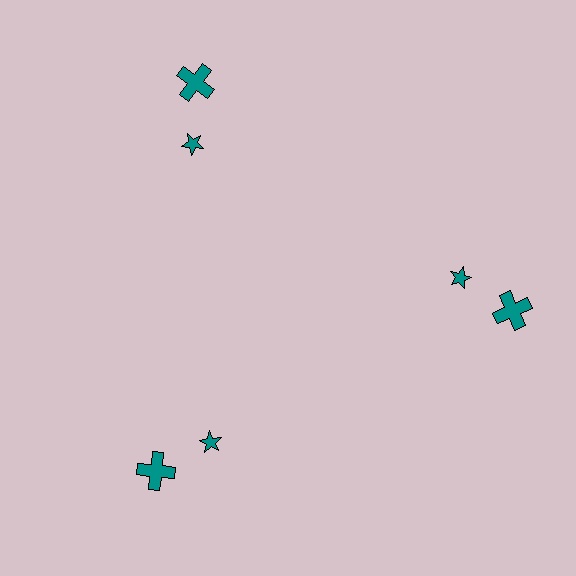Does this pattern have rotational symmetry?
Yes, this pattern has 3-fold rotational symmetry. It looks the same after rotating 120 degrees around the center.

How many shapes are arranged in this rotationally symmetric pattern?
There are 6 shapes, arranged in 3 groups of 2.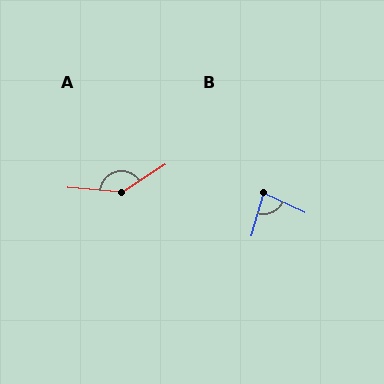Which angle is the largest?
A, at approximately 142 degrees.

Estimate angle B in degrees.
Approximately 80 degrees.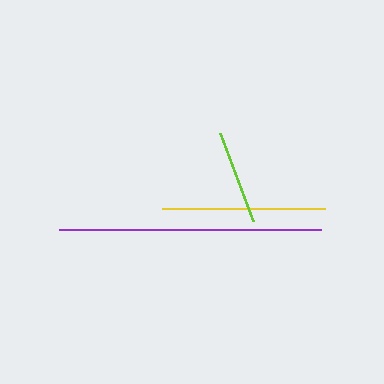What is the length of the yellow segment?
The yellow segment is approximately 163 pixels long.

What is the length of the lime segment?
The lime segment is approximately 94 pixels long.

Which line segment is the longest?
The purple line is the longest at approximately 263 pixels.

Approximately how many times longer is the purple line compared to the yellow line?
The purple line is approximately 1.6 times the length of the yellow line.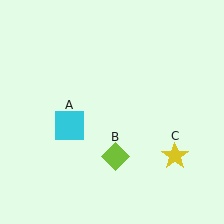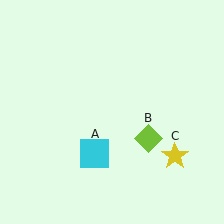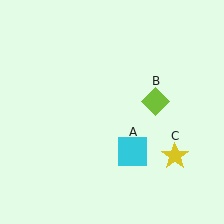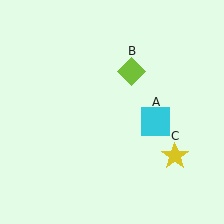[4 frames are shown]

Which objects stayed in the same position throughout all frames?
Yellow star (object C) remained stationary.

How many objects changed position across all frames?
2 objects changed position: cyan square (object A), lime diamond (object B).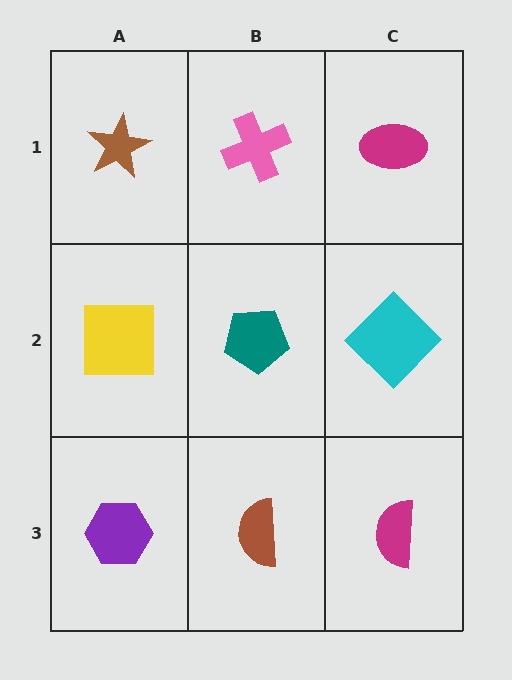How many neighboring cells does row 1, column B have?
3.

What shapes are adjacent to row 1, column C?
A cyan diamond (row 2, column C), a pink cross (row 1, column B).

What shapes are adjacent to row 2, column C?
A magenta ellipse (row 1, column C), a magenta semicircle (row 3, column C), a teal pentagon (row 2, column B).